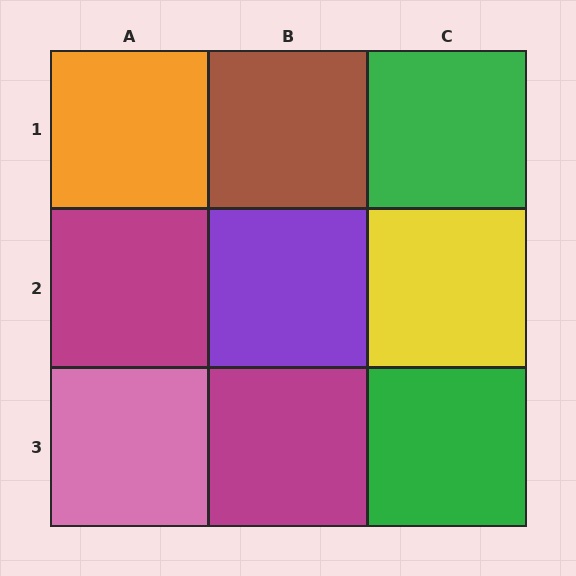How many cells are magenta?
2 cells are magenta.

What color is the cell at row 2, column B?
Purple.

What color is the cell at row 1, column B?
Brown.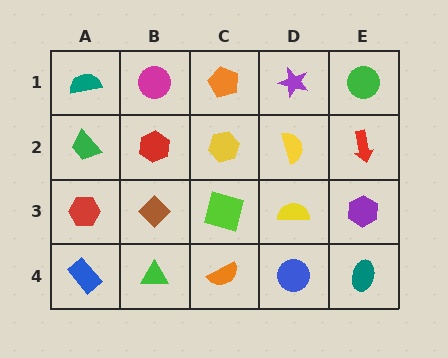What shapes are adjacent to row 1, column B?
A red hexagon (row 2, column B), a teal semicircle (row 1, column A), an orange pentagon (row 1, column C).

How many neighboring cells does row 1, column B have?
3.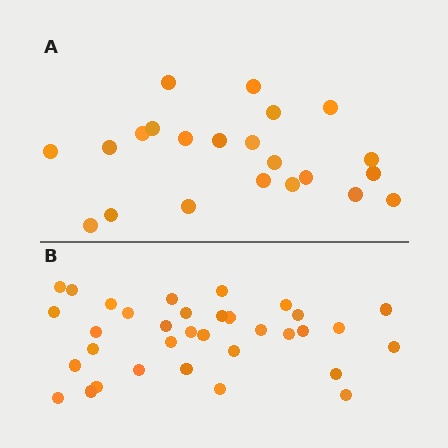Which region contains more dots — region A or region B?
Region B (the bottom region) has more dots.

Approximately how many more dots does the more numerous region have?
Region B has roughly 12 or so more dots than region A.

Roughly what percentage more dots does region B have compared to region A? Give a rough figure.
About 55% more.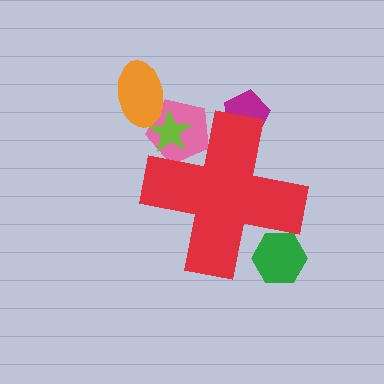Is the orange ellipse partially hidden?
No, the orange ellipse is fully visible.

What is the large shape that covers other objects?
A red cross.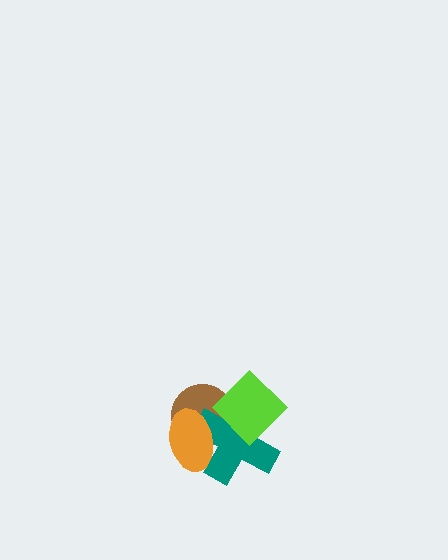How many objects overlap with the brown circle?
3 objects overlap with the brown circle.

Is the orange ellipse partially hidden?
No, no other shape covers it.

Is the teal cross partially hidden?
Yes, it is partially covered by another shape.